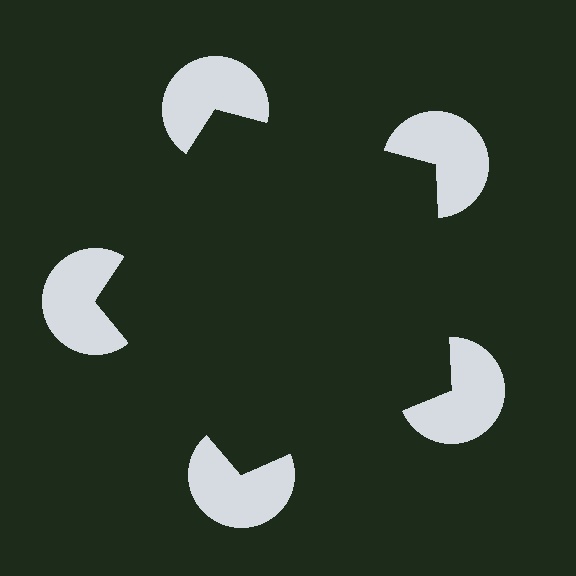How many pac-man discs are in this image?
There are 5 — one at each vertex of the illusory pentagon.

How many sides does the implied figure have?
5 sides.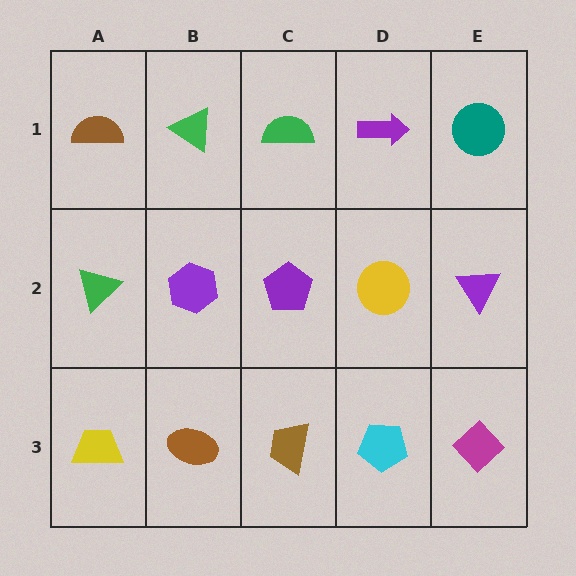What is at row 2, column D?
A yellow circle.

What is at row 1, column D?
A purple arrow.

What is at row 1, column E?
A teal circle.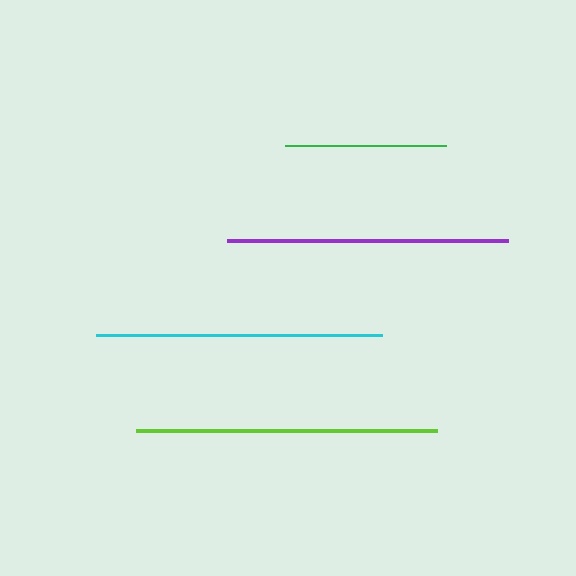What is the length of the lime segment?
The lime segment is approximately 302 pixels long.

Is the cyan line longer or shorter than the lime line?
The lime line is longer than the cyan line.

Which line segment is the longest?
The lime line is the longest at approximately 302 pixels.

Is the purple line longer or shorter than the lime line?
The lime line is longer than the purple line.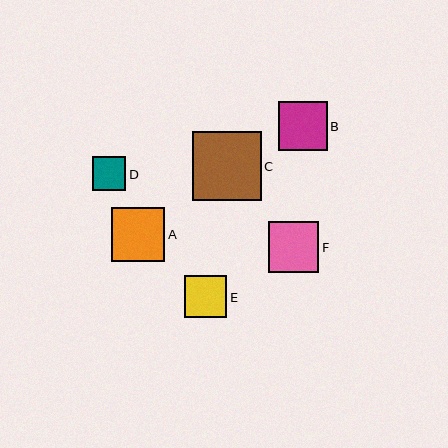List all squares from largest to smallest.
From largest to smallest: C, A, F, B, E, D.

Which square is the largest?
Square C is the largest with a size of approximately 69 pixels.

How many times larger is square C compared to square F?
Square C is approximately 1.4 times the size of square F.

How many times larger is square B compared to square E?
Square B is approximately 1.2 times the size of square E.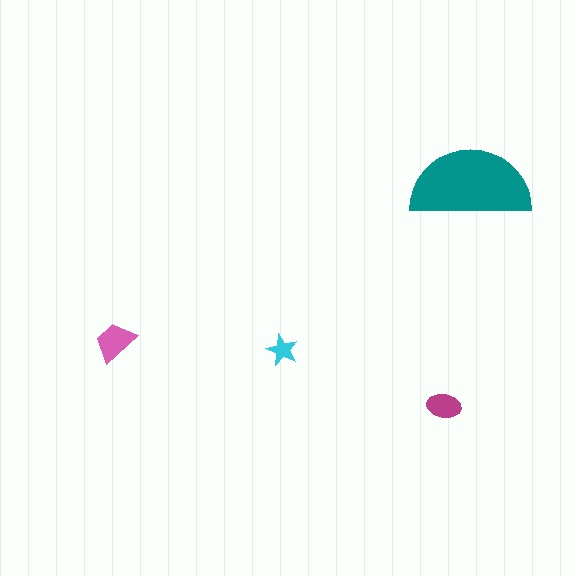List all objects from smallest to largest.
The cyan star, the magenta ellipse, the pink trapezoid, the teal semicircle.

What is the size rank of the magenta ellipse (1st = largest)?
3rd.